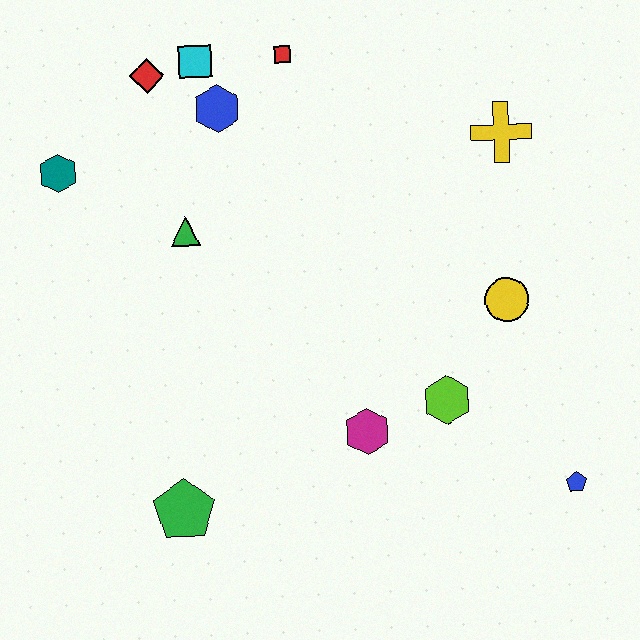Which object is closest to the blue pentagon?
The lime hexagon is closest to the blue pentagon.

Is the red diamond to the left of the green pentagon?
Yes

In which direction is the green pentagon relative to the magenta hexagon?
The green pentagon is to the left of the magenta hexagon.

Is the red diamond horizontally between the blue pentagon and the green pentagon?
No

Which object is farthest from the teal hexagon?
The blue pentagon is farthest from the teal hexagon.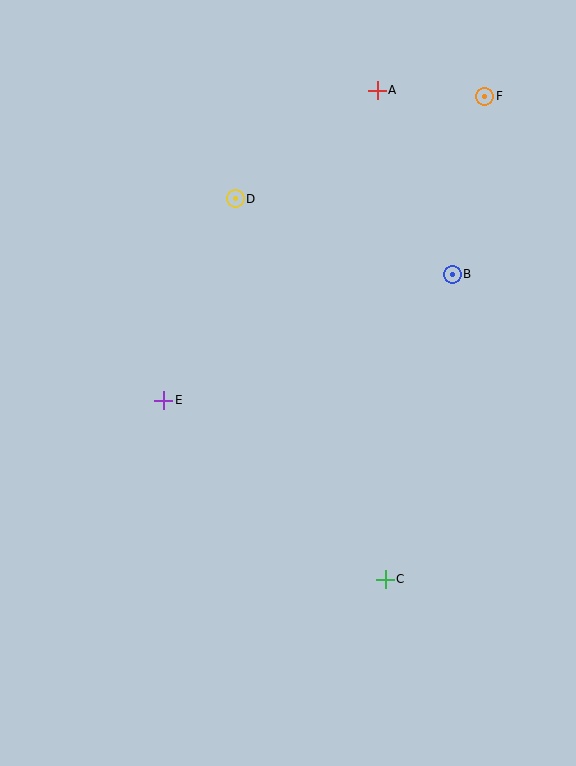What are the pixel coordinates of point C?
Point C is at (385, 579).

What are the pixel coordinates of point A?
Point A is at (377, 90).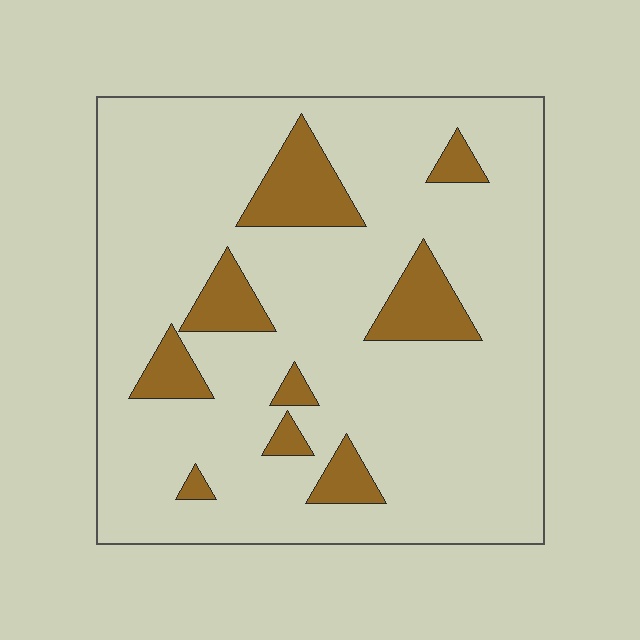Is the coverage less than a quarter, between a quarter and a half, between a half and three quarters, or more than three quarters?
Less than a quarter.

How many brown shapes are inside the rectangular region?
9.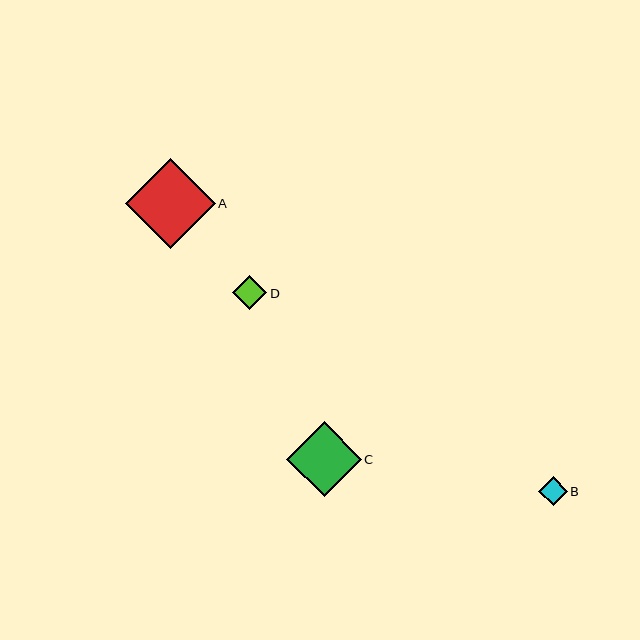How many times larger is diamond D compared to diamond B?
Diamond D is approximately 1.2 times the size of diamond B.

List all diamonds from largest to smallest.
From largest to smallest: A, C, D, B.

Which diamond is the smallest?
Diamond B is the smallest with a size of approximately 28 pixels.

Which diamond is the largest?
Diamond A is the largest with a size of approximately 90 pixels.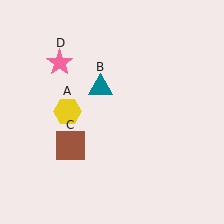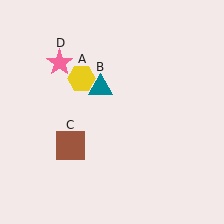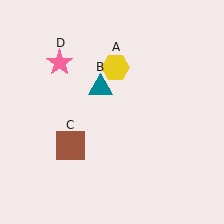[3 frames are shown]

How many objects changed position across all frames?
1 object changed position: yellow hexagon (object A).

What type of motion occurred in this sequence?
The yellow hexagon (object A) rotated clockwise around the center of the scene.